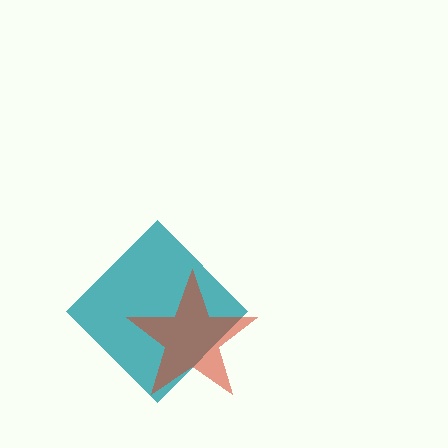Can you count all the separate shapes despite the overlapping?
Yes, there are 2 separate shapes.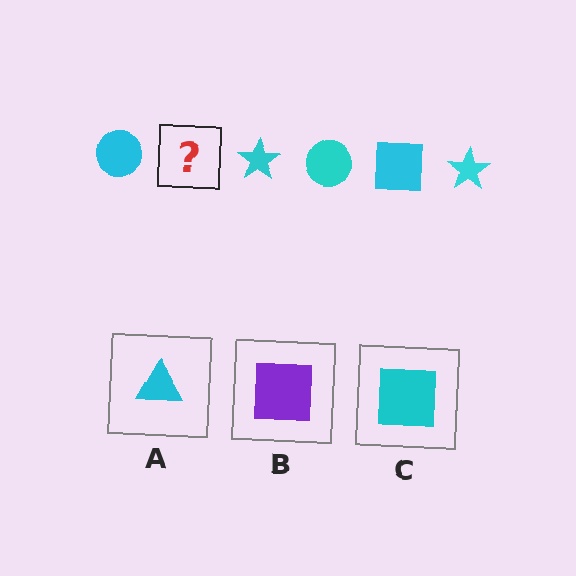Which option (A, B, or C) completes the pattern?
C.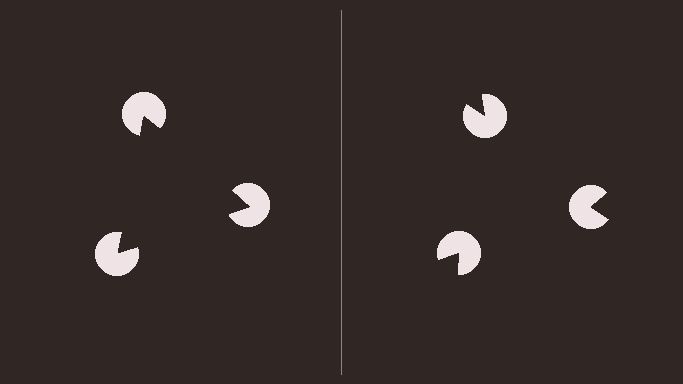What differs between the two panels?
The pac-man discs are positioned identically on both sides; only the wedge orientations differ. On the left they align to a triangle; on the right they are misaligned.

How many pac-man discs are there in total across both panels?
6 — 3 on each side.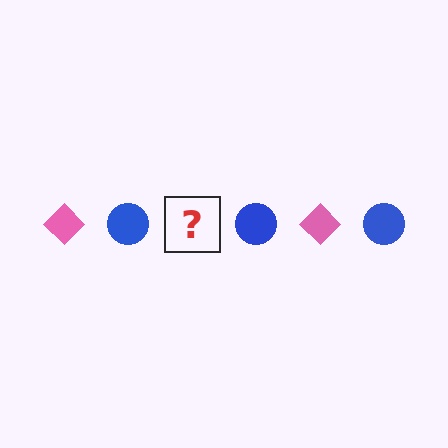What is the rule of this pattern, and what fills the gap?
The rule is that the pattern alternates between pink diamond and blue circle. The gap should be filled with a pink diamond.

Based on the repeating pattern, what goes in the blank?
The blank should be a pink diamond.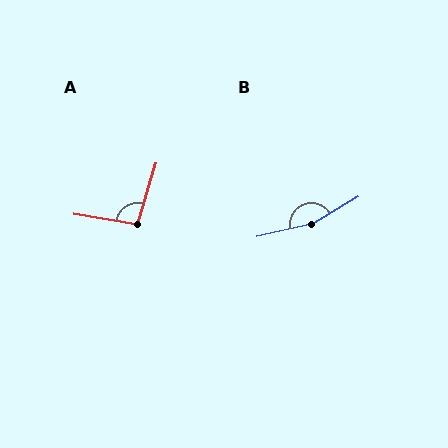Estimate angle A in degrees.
Approximately 98 degrees.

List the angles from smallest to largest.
A (98°), B (162°).